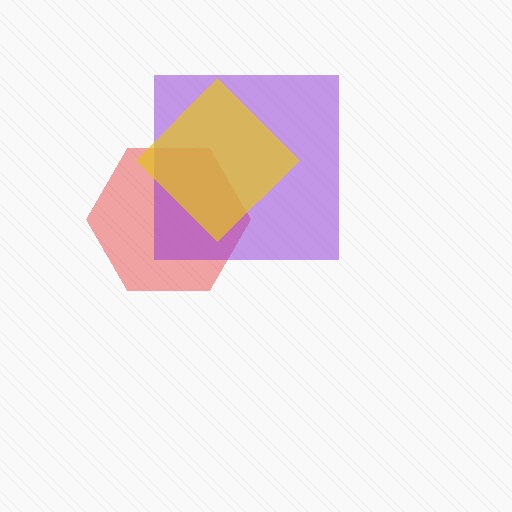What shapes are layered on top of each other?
The layered shapes are: a red hexagon, a purple square, a yellow diamond.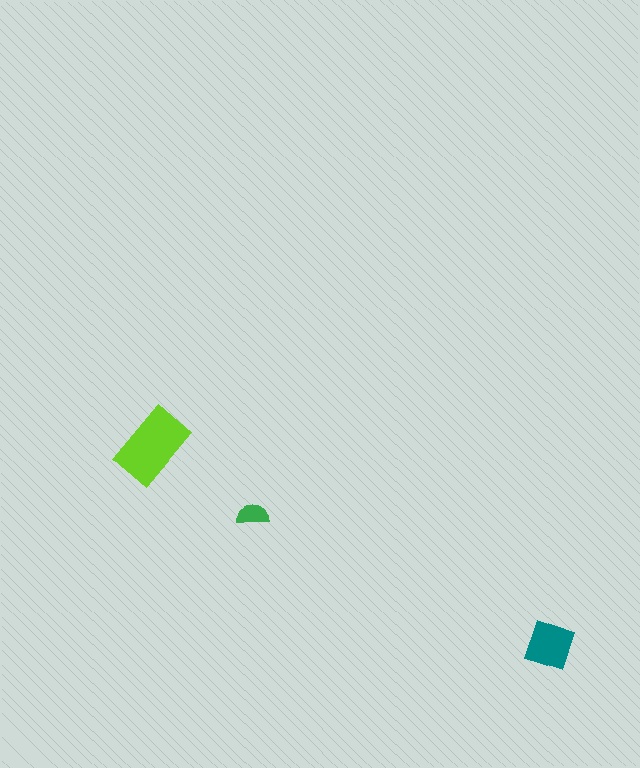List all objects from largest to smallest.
The lime rectangle, the teal diamond, the green semicircle.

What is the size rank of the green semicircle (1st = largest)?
3rd.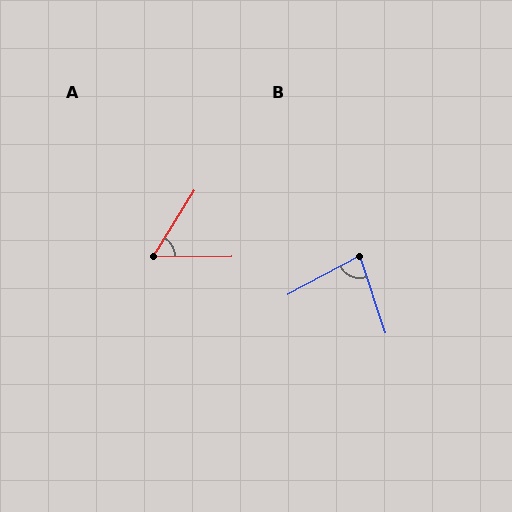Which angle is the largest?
B, at approximately 81 degrees.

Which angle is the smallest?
A, at approximately 57 degrees.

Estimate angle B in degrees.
Approximately 81 degrees.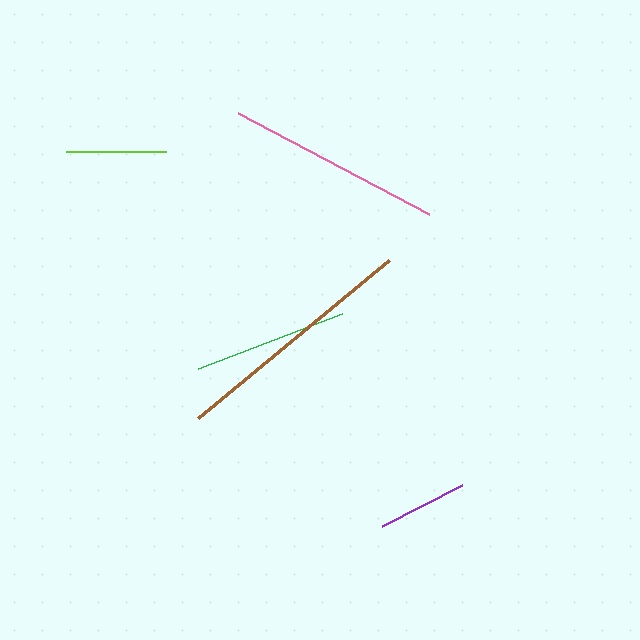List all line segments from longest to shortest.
From longest to shortest: brown, pink, green, lime, purple.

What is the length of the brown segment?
The brown segment is approximately 248 pixels long.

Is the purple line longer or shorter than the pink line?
The pink line is longer than the purple line.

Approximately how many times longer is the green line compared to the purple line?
The green line is approximately 1.7 times the length of the purple line.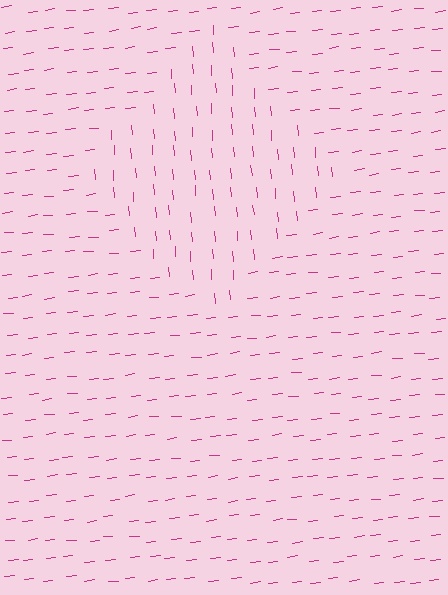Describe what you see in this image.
The image is filled with small magenta line segments. A diamond region in the image has lines oriented differently from the surrounding lines, creating a visible texture boundary.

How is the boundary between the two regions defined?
The boundary is defined purely by a change in line orientation (approximately 88 degrees difference). All lines are the same color and thickness.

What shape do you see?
I see a diamond.